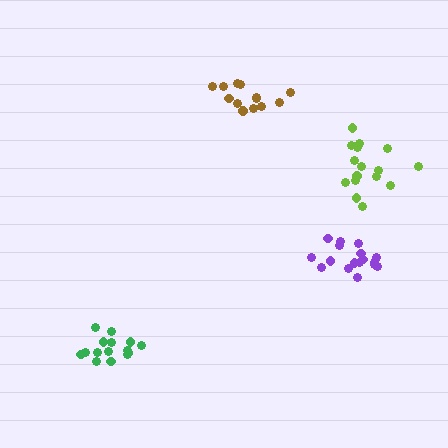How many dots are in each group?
Group 1: 17 dots, Group 2: 15 dots, Group 3: 16 dots, Group 4: 13 dots (61 total).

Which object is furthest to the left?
The green cluster is leftmost.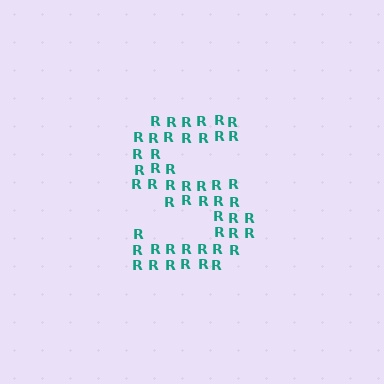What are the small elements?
The small elements are letter R's.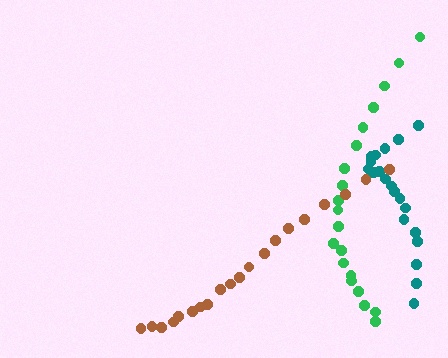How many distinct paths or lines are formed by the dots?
There are 3 distinct paths.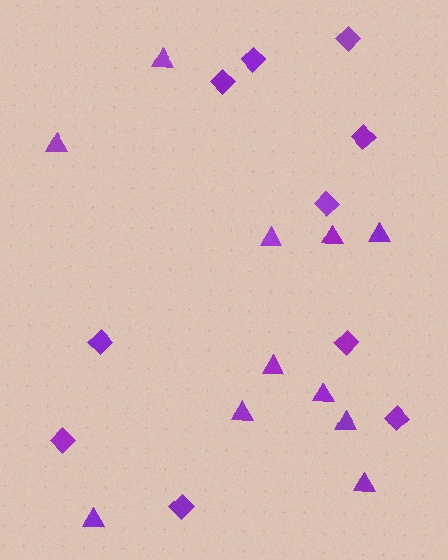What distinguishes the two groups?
There are 2 groups: one group of diamonds (10) and one group of triangles (11).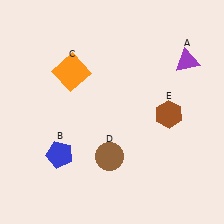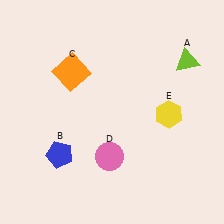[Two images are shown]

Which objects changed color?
A changed from purple to lime. D changed from brown to pink. E changed from brown to yellow.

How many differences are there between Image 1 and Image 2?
There are 3 differences between the two images.